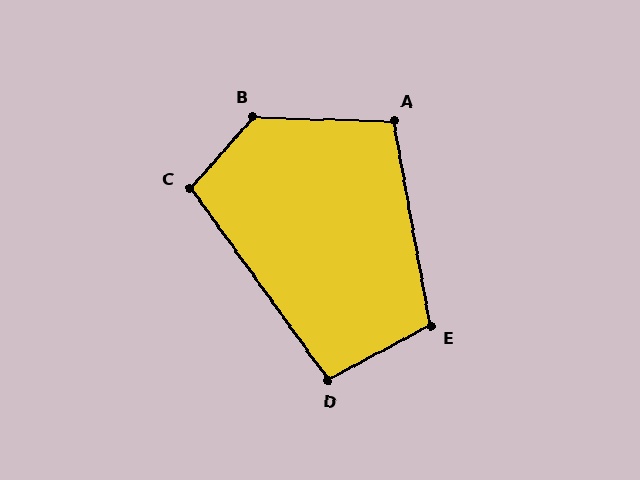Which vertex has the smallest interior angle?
D, at approximately 98 degrees.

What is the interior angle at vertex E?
Approximately 108 degrees (obtuse).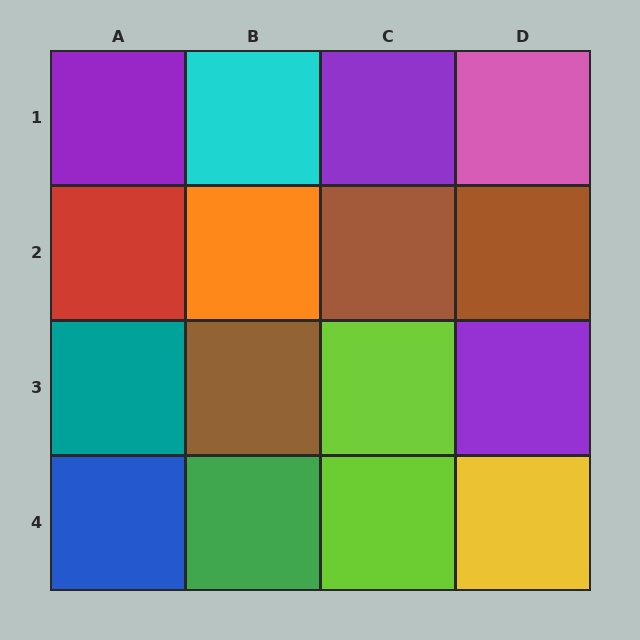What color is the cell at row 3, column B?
Brown.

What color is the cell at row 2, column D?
Brown.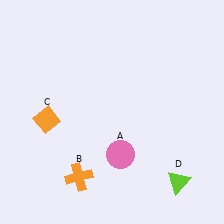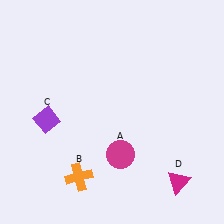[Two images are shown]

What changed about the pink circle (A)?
In Image 1, A is pink. In Image 2, it changed to magenta.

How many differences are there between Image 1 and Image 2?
There are 3 differences between the two images.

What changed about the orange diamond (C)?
In Image 1, C is orange. In Image 2, it changed to purple.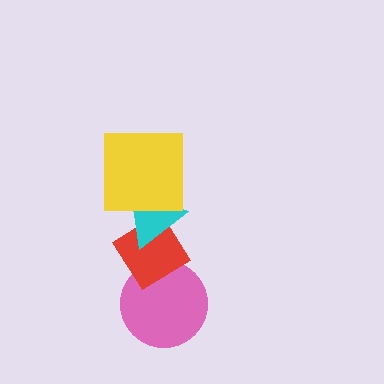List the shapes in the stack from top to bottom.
From top to bottom: the yellow square, the cyan triangle, the red diamond, the pink circle.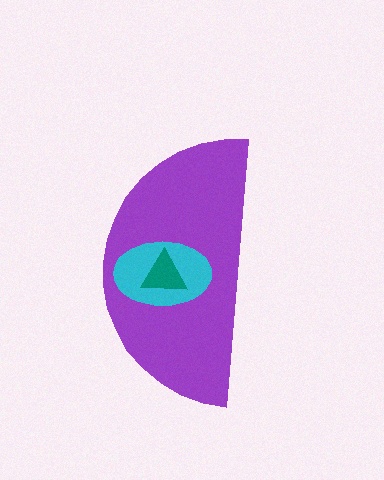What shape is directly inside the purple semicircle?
The cyan ellipse.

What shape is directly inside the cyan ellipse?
The teal triangle.